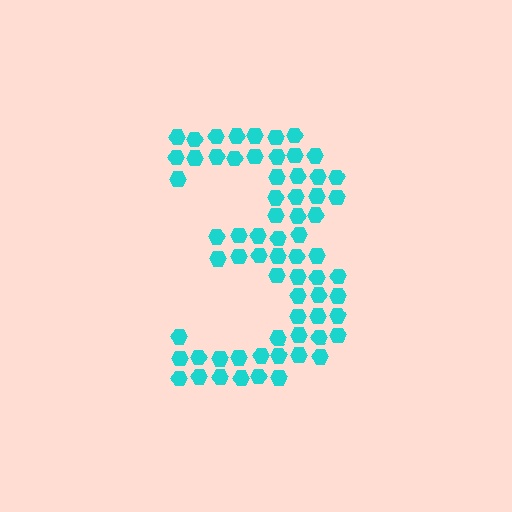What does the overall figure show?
The overall figure shows the digit 3.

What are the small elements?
The small elements are hexagons.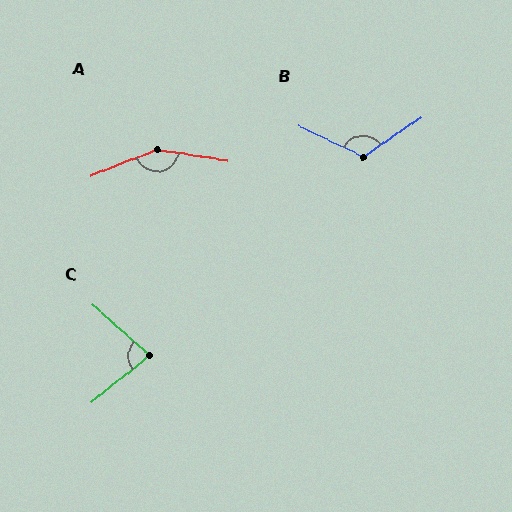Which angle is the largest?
A, at approximately 150 degrees.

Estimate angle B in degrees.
Approximately 120 degrees.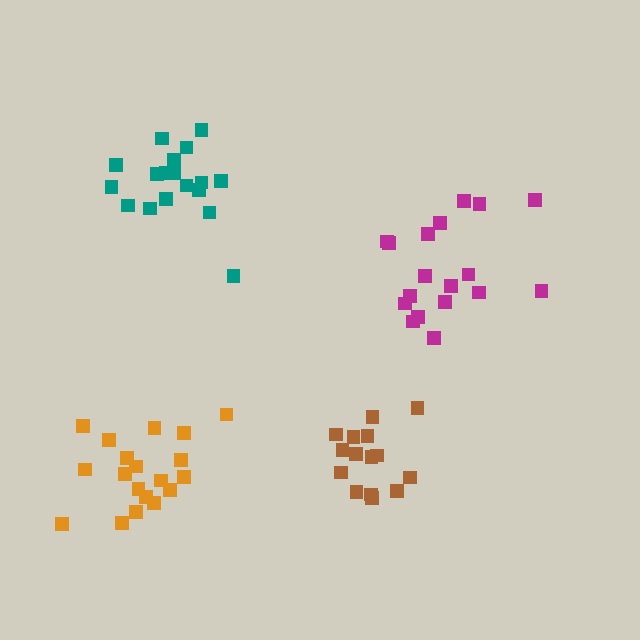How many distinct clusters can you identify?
There are 4 distinct clusters.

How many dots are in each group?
Group 1: 18 dots, Group 2: 15 dots, Group 3: 19 dots, Group 4: 18 dots (70 total).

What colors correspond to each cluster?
The clusters are colored: magenta, brown, orange, teal.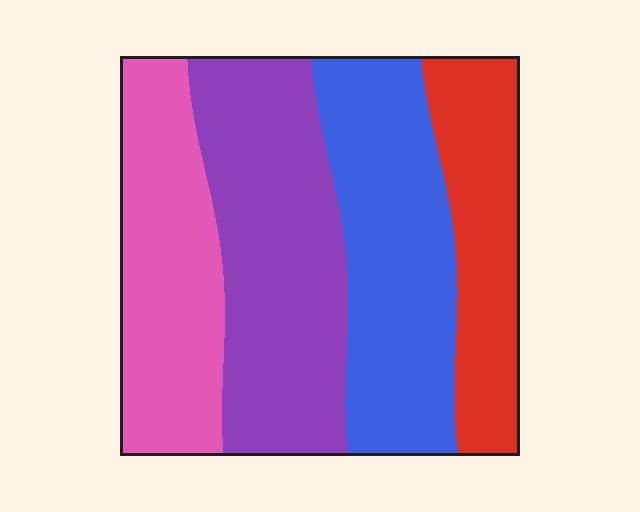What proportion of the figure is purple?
Purple covers roughly 30% of the figure.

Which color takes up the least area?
Red, at roughly 20%.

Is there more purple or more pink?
Purple.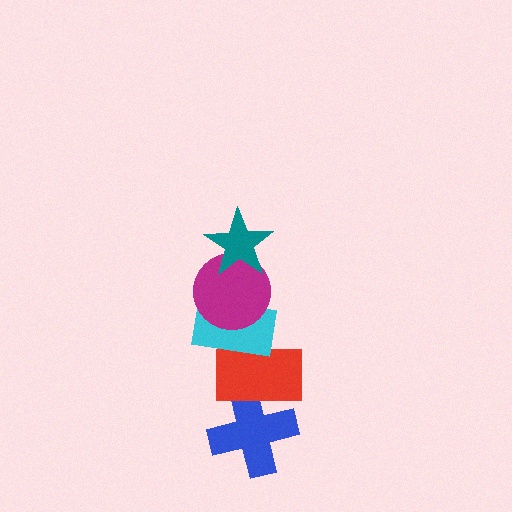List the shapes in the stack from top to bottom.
From top to bottom: the teal star, the magenta circle, the cyan rectangle, the red rectangle, the blue cross.